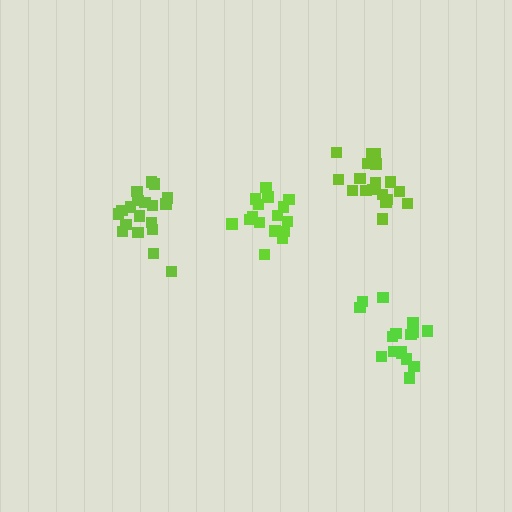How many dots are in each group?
Group 1: 18 dots, Group 2: 16 dots, Group 3: 19 dots, Group 4: 16 dots (69 total).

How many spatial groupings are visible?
There are 4 spatial groupings.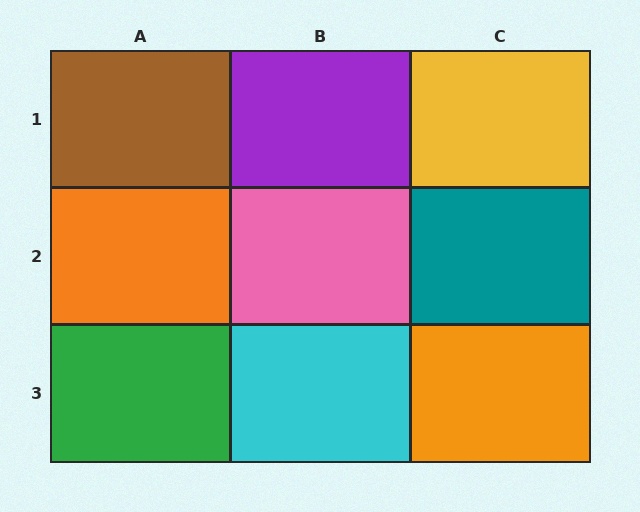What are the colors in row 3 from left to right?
Green, cyan, orange.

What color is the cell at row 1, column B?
Purple.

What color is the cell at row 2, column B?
Pink.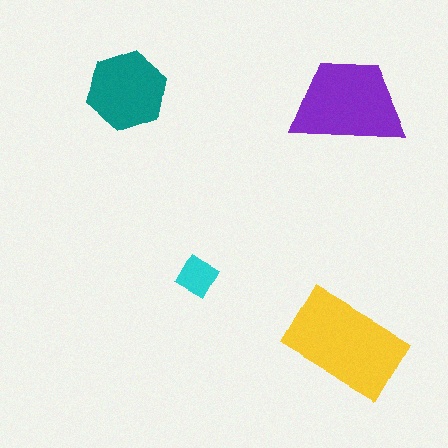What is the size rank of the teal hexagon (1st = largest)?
3rd.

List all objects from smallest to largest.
The cyan diamond, the teal hexagon, the purple trapezoid, the yellow rectangle.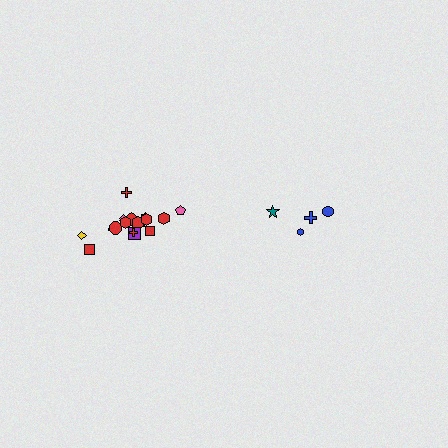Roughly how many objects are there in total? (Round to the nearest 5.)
Roughly 20 objects in total.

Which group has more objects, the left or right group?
The left group.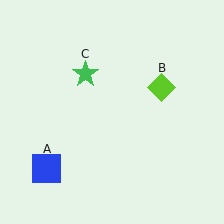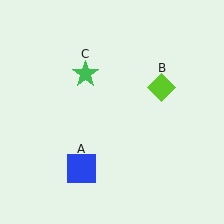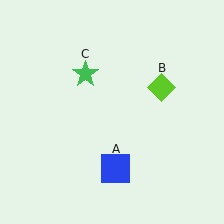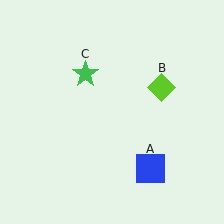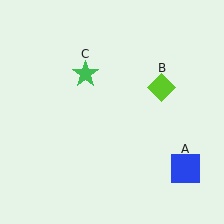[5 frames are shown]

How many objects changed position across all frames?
1 object changed position: blue square (object A).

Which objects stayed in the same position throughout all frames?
Lime diamond (object B) and green star (object C) remained stationary.